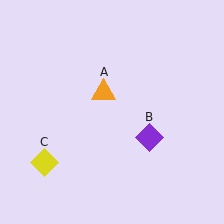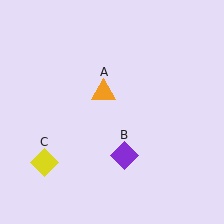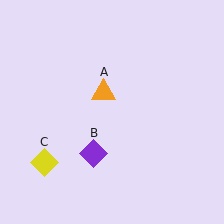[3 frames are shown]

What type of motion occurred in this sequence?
The purple diamond (object B) rotated clockwise around the center of the scene.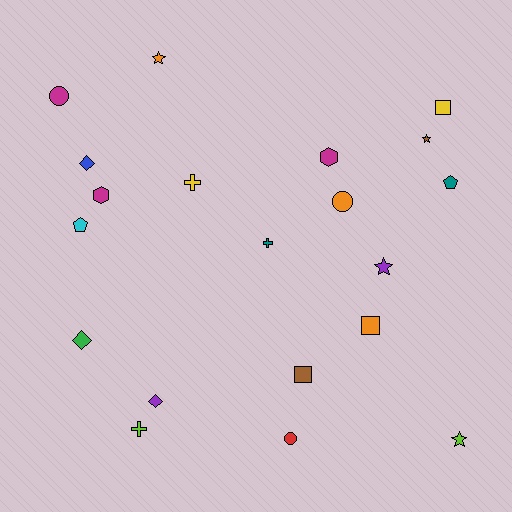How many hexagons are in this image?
There are 2 hexagons.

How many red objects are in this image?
There is 1 red object.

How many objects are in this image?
There are 20 objects.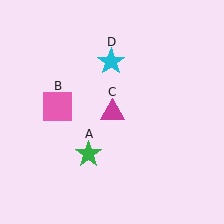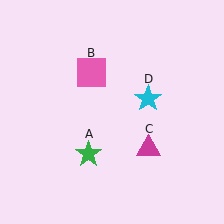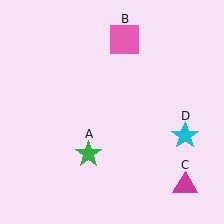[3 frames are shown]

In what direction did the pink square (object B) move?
The pink square (object B) moved up and to the right.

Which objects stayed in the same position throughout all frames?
Green star (object A) remained stationary.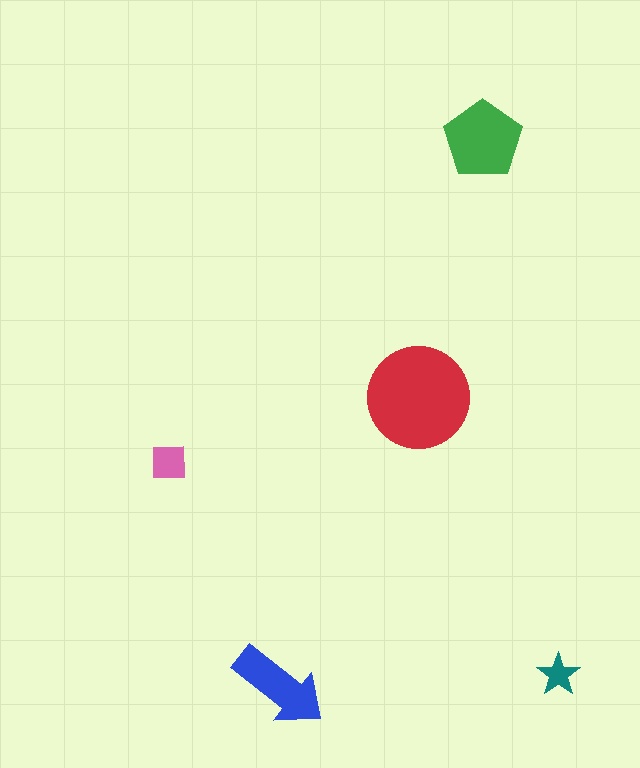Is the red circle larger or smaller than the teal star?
Larger.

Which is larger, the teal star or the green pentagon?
The green pentagon.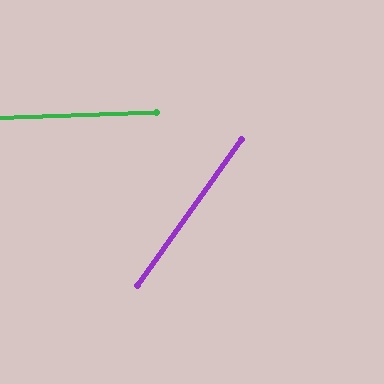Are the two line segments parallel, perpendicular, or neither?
Neither parallel nor perpendicular — they differ by about 53°.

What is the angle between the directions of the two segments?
Approximately 53 degrees.